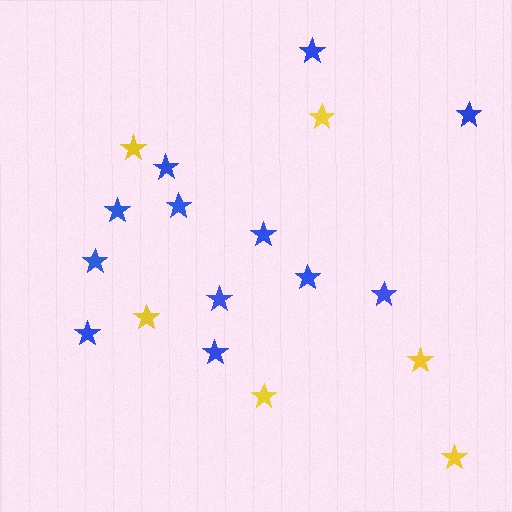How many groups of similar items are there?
There are 2 groups: one group of yellow stars (6) and one group of blue stars (12).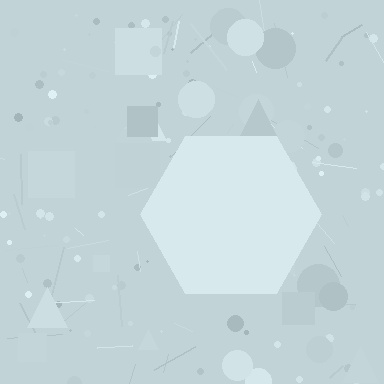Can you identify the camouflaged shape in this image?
The camouflaged shape is a hexagon.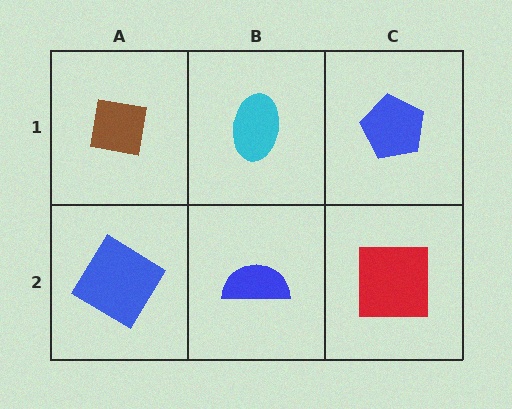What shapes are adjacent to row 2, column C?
A blue pentagon (row 1, column C), a blue semicircle (row 2, column B).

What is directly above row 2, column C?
A blue pentagon.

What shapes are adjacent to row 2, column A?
A brown square (row 1, column A), a blue semicircle (row 2, column B).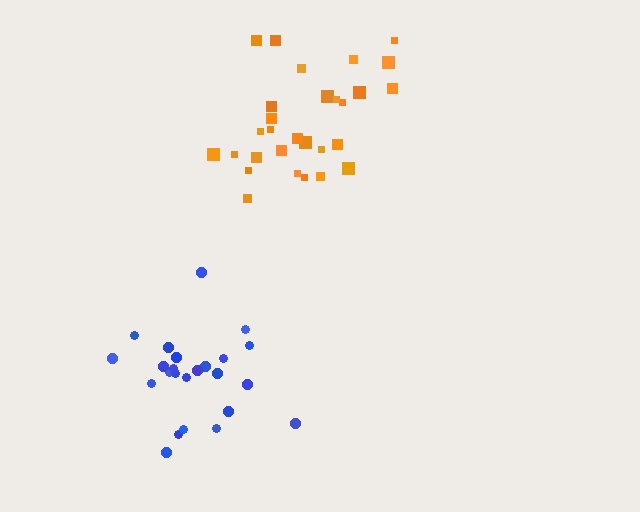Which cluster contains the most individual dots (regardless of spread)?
Orange (30).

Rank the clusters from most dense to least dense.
blue, orange.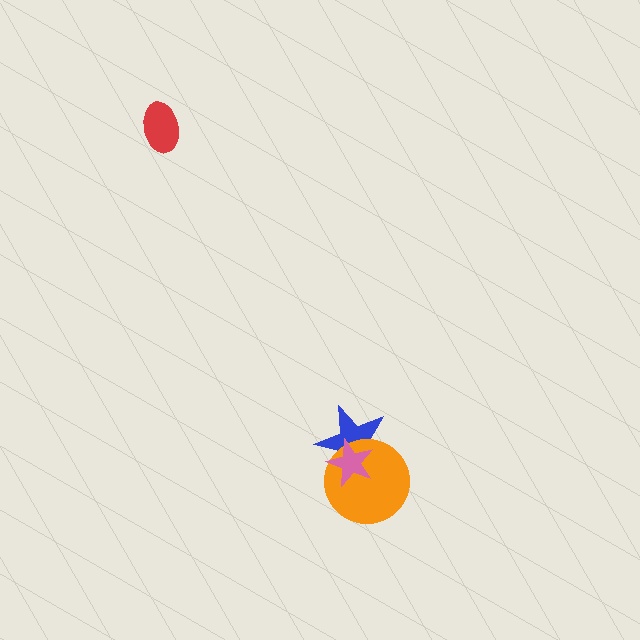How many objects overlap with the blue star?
2 objects overlap with the blue star.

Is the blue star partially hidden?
Yes, it is partially covered by another shape.